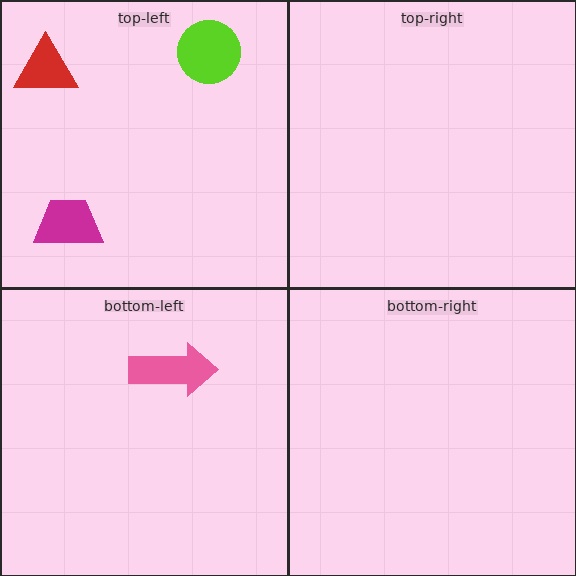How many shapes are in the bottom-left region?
1.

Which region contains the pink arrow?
The bottom-left region.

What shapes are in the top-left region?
The magenta trapezoid, the red triangle, the lime circle.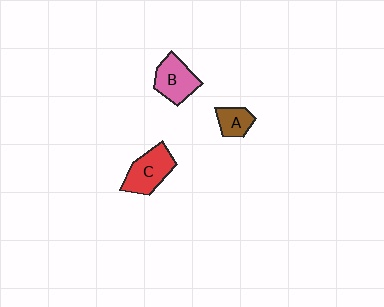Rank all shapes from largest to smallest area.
From largest to smallest: C (red), B (pink), A (brown).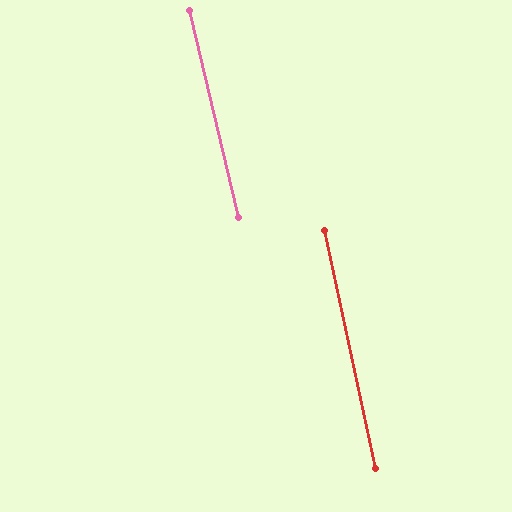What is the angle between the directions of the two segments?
Approximately 1 degree.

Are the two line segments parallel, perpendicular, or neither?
Parallel — their directions differ by only 1.0°.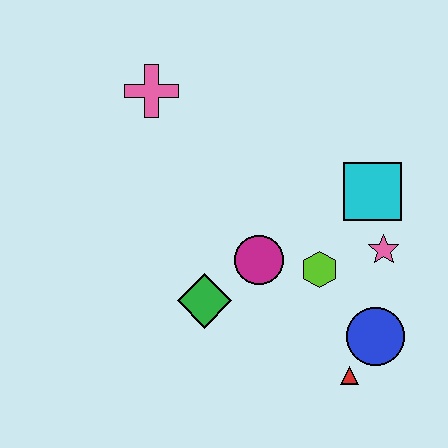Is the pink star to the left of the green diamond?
No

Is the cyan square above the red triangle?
Yes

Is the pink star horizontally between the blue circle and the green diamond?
No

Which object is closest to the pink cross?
The magenta circle is closest to the pink cross.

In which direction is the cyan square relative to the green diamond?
The cyan square is to the right of the green diamond.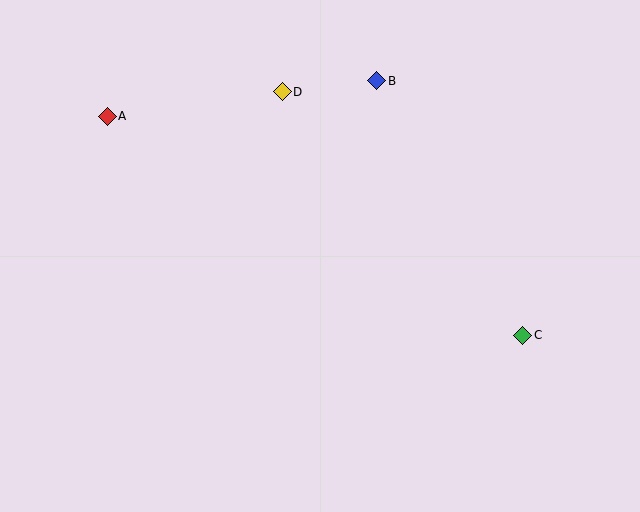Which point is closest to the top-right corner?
Point B is closest to the top-right corner.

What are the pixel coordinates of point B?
Point B is at (377, 81).